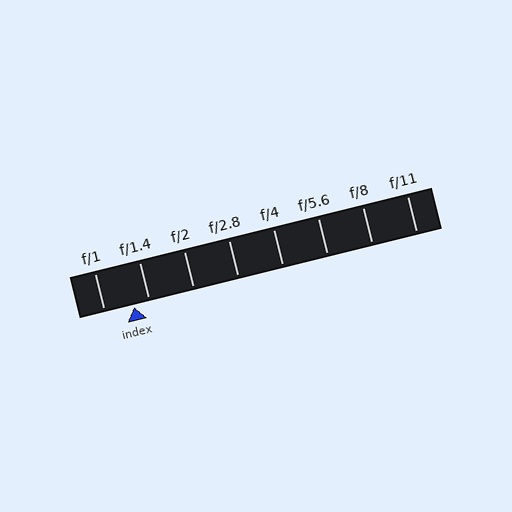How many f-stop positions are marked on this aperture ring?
There are 8 f-stop positions marked.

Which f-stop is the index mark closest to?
The index mark is closest to f/1.4.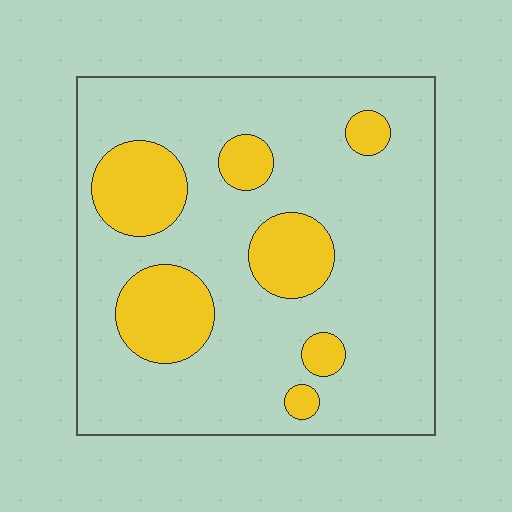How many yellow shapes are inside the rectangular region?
7.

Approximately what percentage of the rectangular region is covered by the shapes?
Approximately 20%.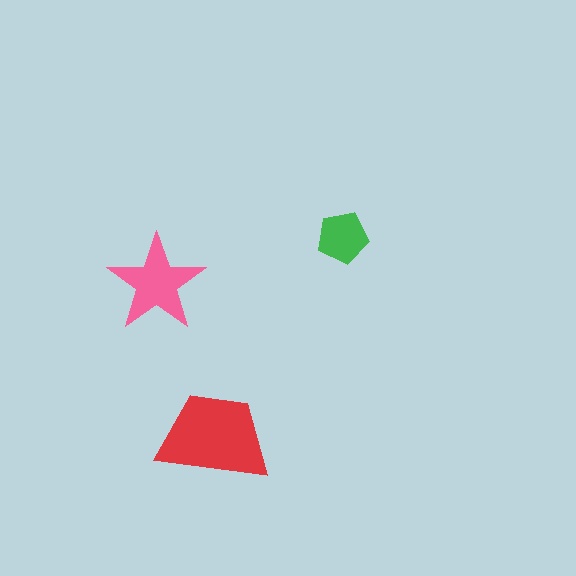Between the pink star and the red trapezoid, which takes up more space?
The red trapezoid.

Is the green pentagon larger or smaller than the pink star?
Smaller.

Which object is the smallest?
The green pentagon.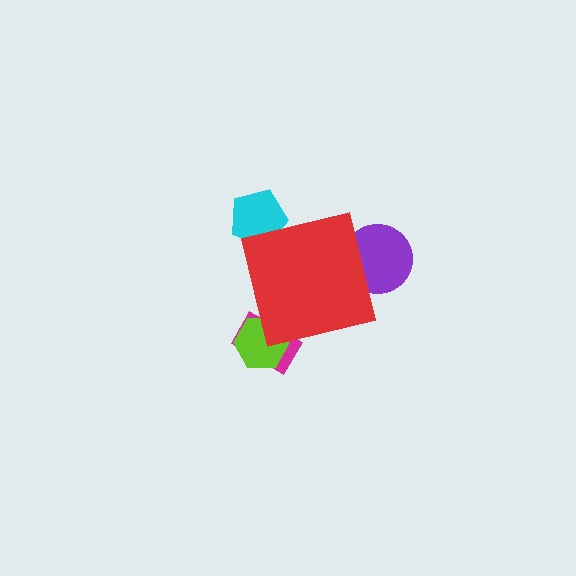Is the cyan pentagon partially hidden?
Yes, the cyan pentagon is partially hidden behind the red square.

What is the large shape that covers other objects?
A red square.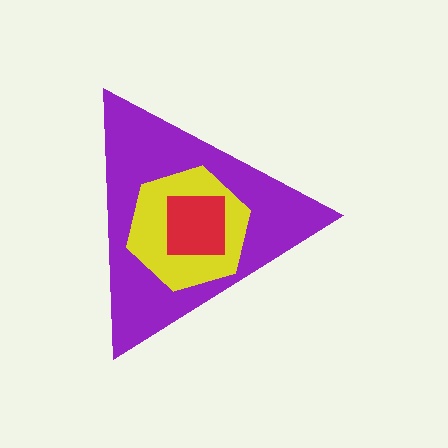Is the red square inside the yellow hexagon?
Yes.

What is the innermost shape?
The red square.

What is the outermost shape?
The purple triangle.